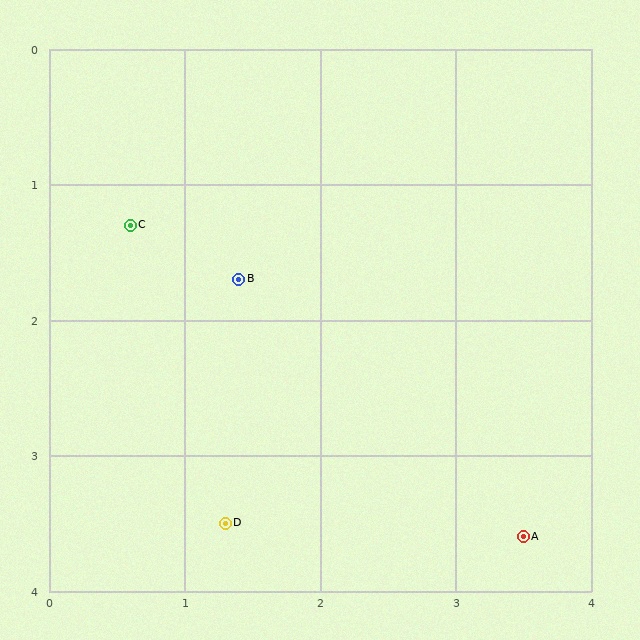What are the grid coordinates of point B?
Point B is at approximately (1.4, 1.7).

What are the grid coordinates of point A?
Point A is at approximately (3.5, 3.6).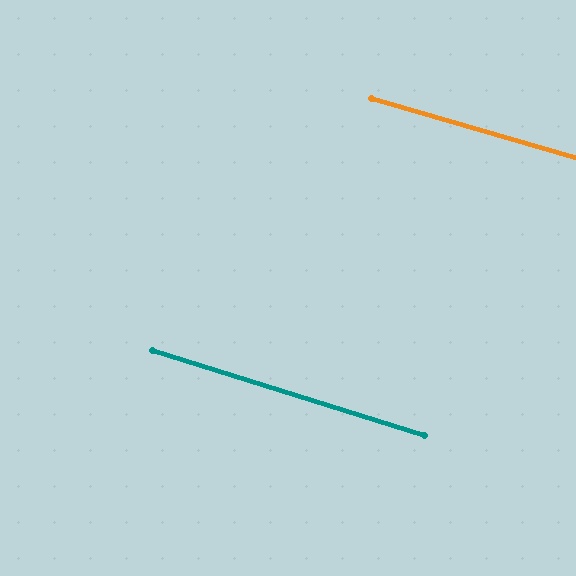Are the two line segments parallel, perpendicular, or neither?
Parallel — their directions differ by only 1.3°.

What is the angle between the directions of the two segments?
Approximately 1 degree.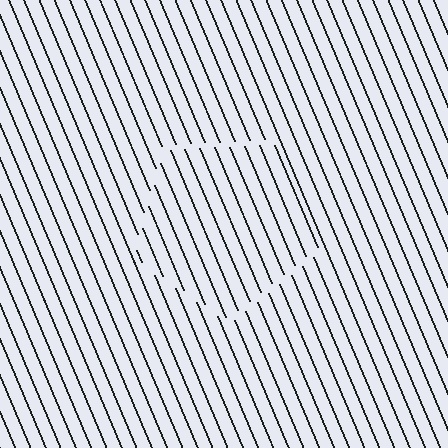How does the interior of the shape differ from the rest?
The interior of the shape contains the same grating, shifted by half a period — the contour is defined by the phase discontinuity where line-ends from the inner and outer gratings abut.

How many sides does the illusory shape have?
5 sides — the line-ends trace a pentagon.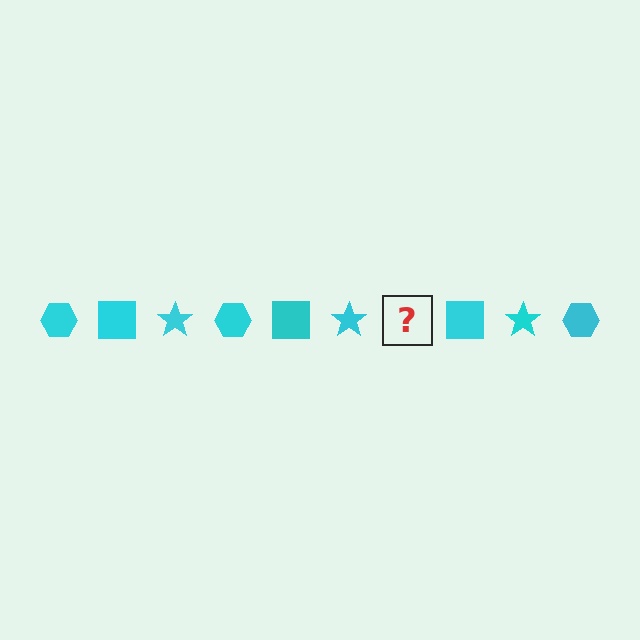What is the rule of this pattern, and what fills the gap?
The rule is that the pattern cycles through hexagon, square, star shapes in cyan. The gap should be filled with a cyan hexagon.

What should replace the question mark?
The question mark should be replaced with a cyan hexagon.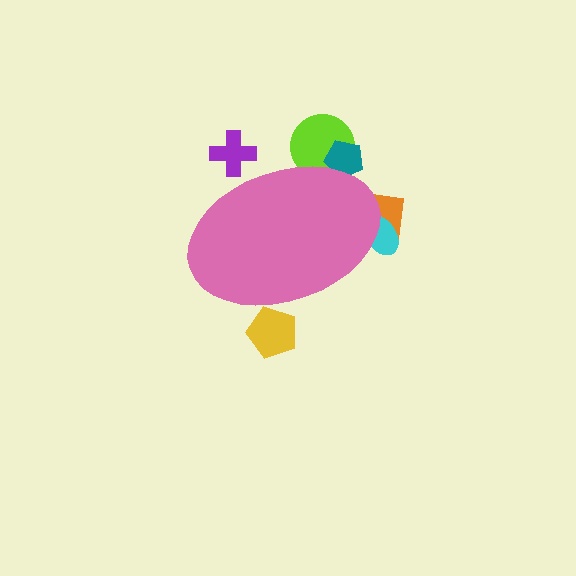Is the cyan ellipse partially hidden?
Yes, the cyan ellipse is partially hidden behind the pink ellipse.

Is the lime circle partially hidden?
Yes, the lime circle is partially hidden behind the pink ellipse.